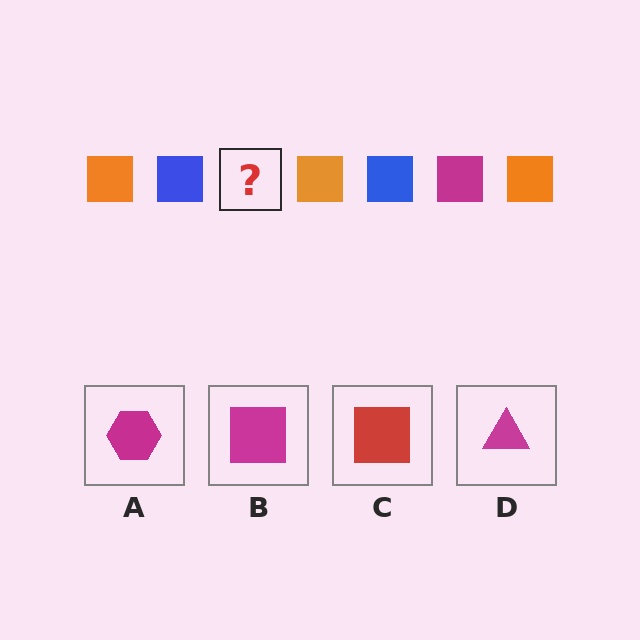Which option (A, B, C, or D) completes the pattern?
B.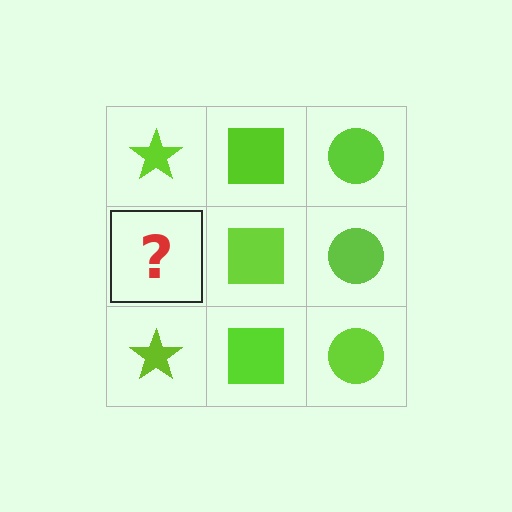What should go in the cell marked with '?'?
The missing cell should contain a lime star.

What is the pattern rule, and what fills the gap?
The rule is that each column has a consistent shape. The gap should be filled with a lime star.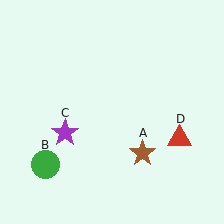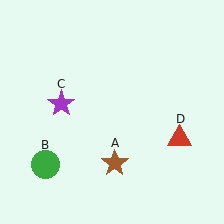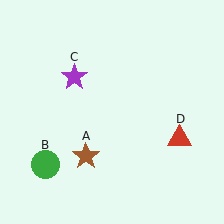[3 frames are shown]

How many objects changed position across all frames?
2 objects changed position: brown star (object A), purple star (object C).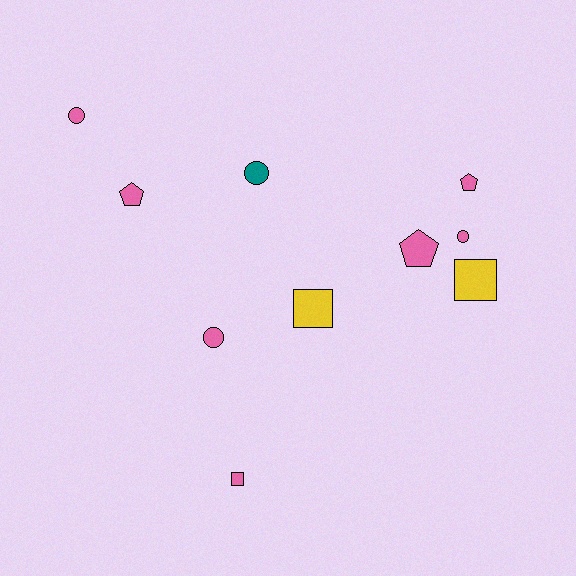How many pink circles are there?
There are 3 pink circles.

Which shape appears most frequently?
Circle, with 4 objects.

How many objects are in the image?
There are 10 objects.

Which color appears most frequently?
Pink, with 7 objects.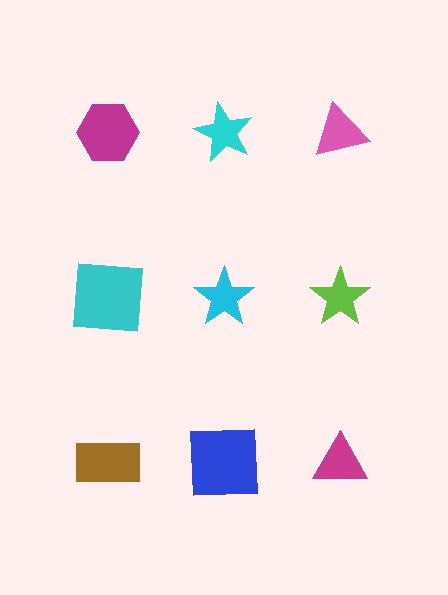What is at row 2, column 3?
A lime star.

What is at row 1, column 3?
A pink triangle.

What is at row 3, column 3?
A magenta triangle.